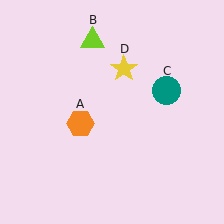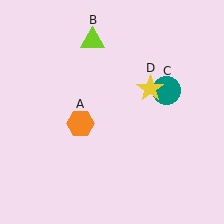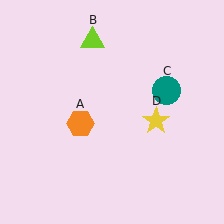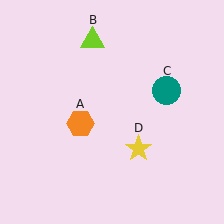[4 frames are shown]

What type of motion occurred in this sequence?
The yellow star (object D) rotated clockwise around the center of the scene.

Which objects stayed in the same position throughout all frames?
Orange hexagon (object A) and lime triangle (object B) and teal circle (object C) remained stationary.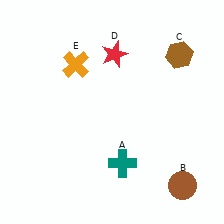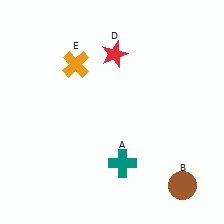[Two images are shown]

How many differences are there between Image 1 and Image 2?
There is 1 difference between the two images.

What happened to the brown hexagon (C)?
The brown hexagon (C) was removed in Image 2. It was in the top-right area of Image 1.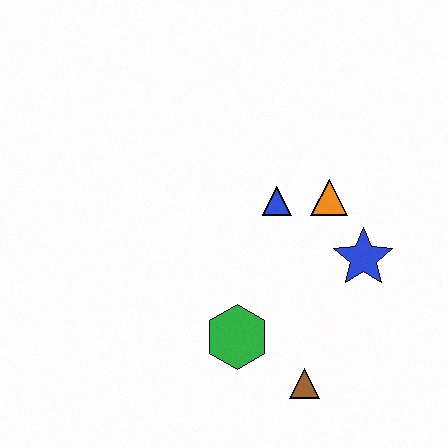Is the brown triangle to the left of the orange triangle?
Yes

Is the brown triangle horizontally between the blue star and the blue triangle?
Yes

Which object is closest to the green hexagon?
The brown triangle is closest to the green hexagon.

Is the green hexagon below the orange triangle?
Yes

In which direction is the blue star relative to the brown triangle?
The blue star is above the brown triangle.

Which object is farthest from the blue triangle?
The brown triangle is farthest from the blue triangle.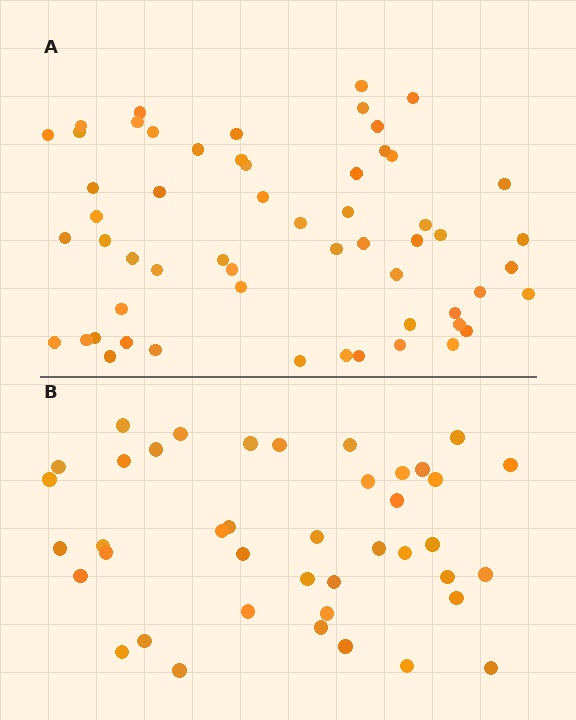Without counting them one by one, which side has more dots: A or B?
Region A (the top region) has more dots.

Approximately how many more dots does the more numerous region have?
Region A has approximately 15 more dots than region B.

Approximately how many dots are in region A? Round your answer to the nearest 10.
About 60 dots. (The exact count is 57, which rounds to 60.)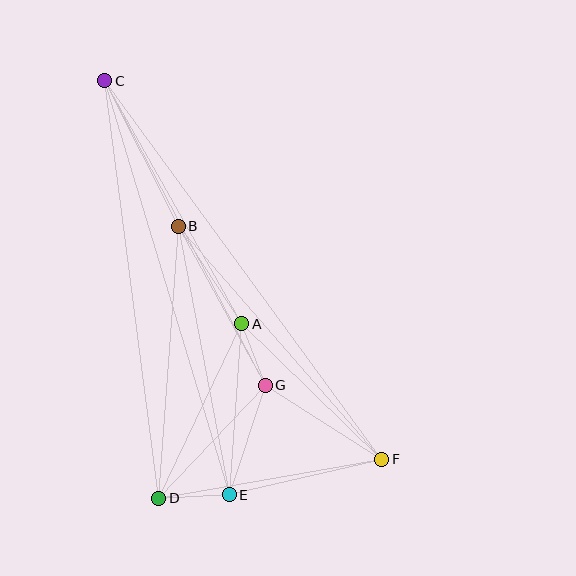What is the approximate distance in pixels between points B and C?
The distance between B and C is approximately 163 pixels.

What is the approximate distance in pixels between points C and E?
The distance between C and E is approximately 433 pixels.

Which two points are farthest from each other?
Points C and F are farthest from each other.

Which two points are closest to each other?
Points A and G are closest to each other.